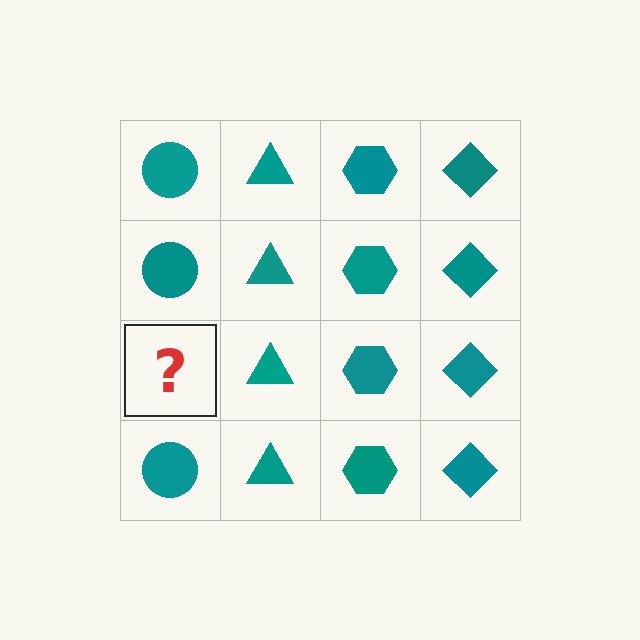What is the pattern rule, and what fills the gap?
The rule is that each column has a consistent shape. The gap should be filled with a teal circle.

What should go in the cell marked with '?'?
The missing cell should contain a teal circle.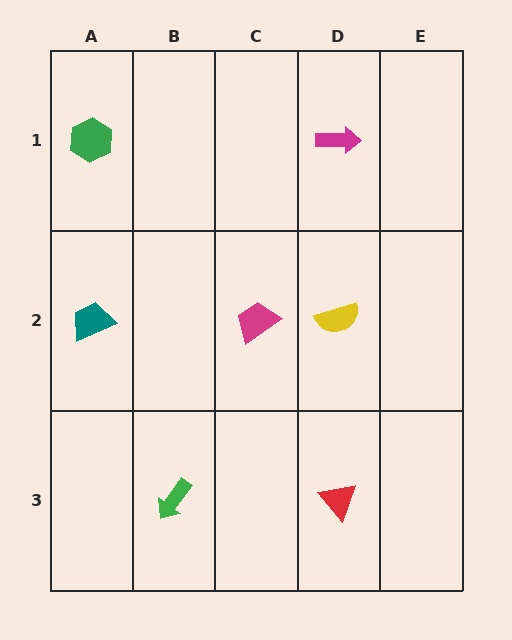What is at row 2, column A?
A teal trapezoid.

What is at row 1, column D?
A magenta arrow.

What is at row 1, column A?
A green hexagon.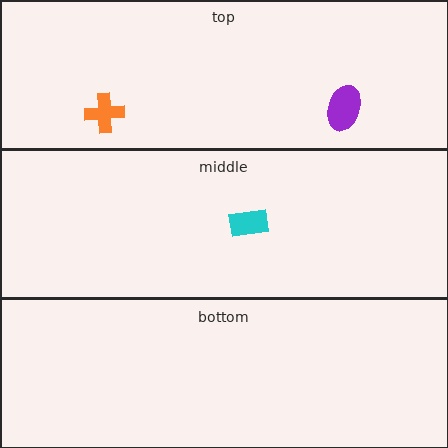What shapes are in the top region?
The orange cross, the purple ellipse.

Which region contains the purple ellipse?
The top region.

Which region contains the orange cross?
The top region.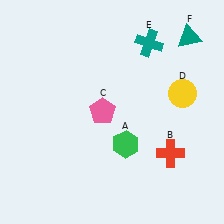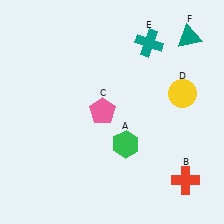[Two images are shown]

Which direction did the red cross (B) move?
The red cross (B) moved down.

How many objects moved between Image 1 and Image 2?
1 object moved between the two images.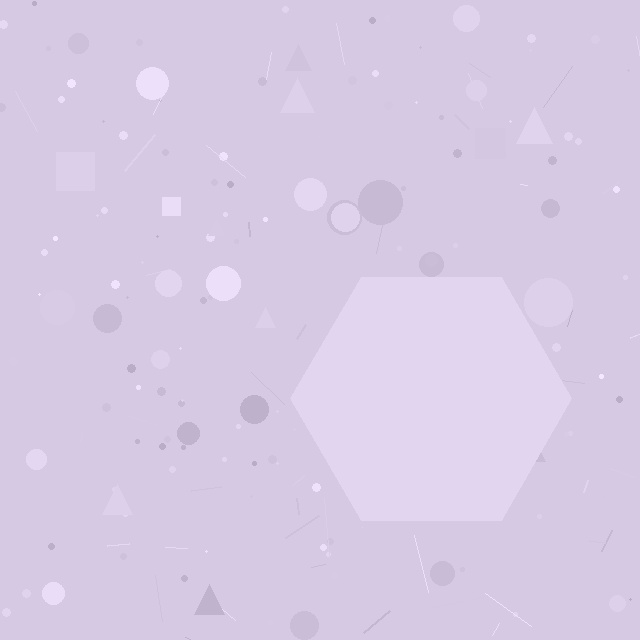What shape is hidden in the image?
A hexagon is hidden in the image.